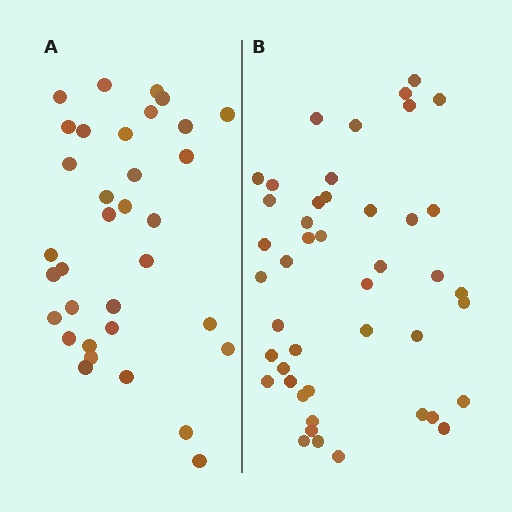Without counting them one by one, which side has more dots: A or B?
Region B (the right region) has more dots.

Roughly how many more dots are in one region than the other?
Region B has roughly 12 or so more dots than region A.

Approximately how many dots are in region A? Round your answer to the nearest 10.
About 30 dots. (The exact count is 34, which rounds to 30.)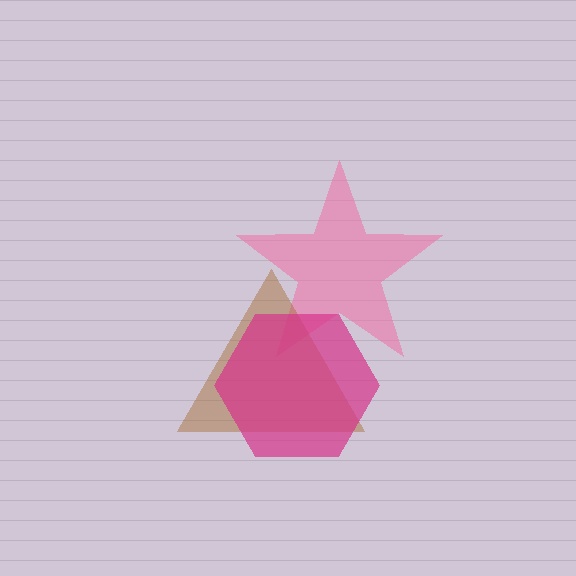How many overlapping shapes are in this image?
There are 3 overlapping shapes in the image.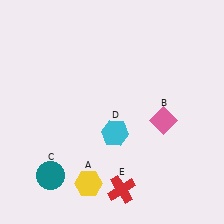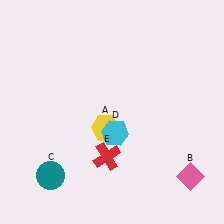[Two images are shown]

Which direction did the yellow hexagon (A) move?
The yellow hexagon (A) moved up.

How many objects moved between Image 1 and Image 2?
3 objects moved between the two images.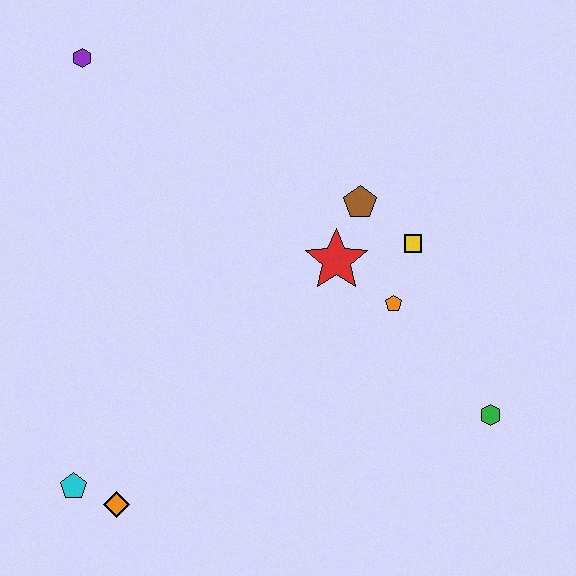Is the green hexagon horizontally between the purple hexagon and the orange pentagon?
No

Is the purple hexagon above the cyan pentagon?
Yes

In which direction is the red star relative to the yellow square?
The red star is to the left of the yellow square.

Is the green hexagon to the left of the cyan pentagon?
No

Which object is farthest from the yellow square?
The cyan pentagon is farthest from the yellow square.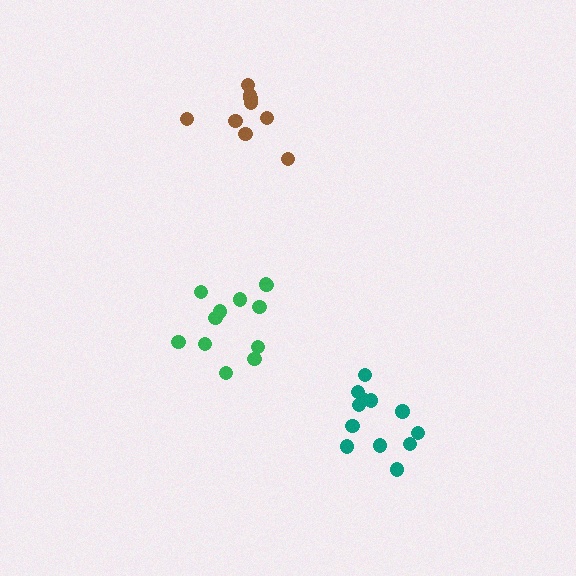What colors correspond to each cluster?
The clusters are colored: brown, teal, green.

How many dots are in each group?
Group 1: 9 dots, Group 2: 12 dots, Group 3: 12 dots (33 total).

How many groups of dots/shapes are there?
There are 3 groups.